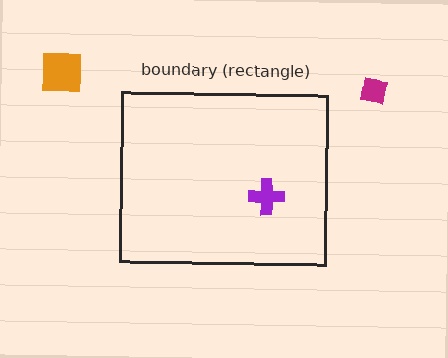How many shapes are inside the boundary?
1 inside, 2 outside.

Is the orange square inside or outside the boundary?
Outside.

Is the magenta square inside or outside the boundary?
Outside.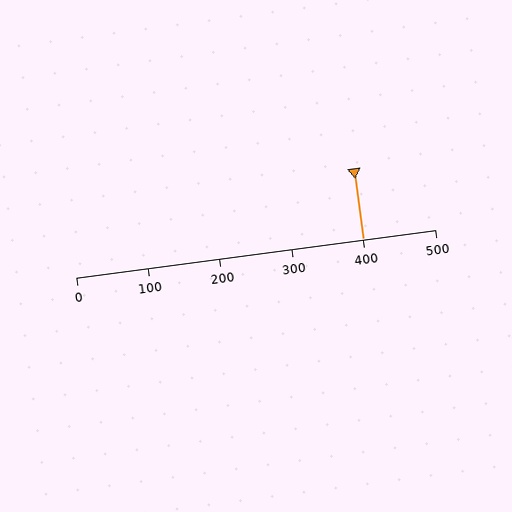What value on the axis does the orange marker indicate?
The marker indicates approximately 400.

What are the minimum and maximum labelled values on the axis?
The axis runs from 0 to 500.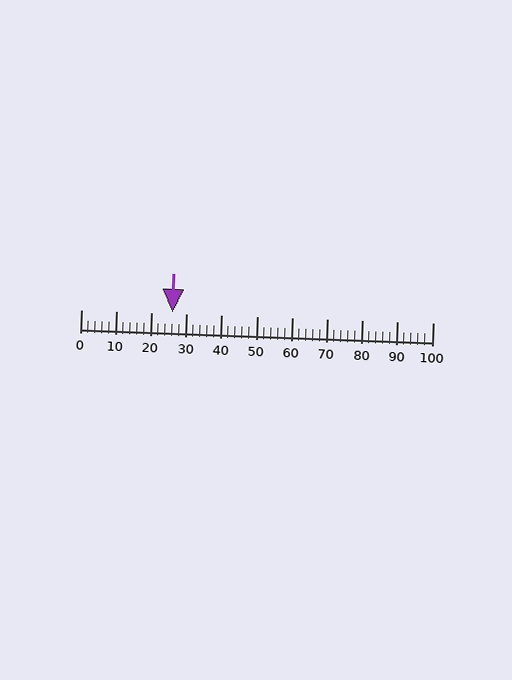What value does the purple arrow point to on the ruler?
The purple arrow points to approximately 26.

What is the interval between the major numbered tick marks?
The major tick marks are spaced 10 units apart.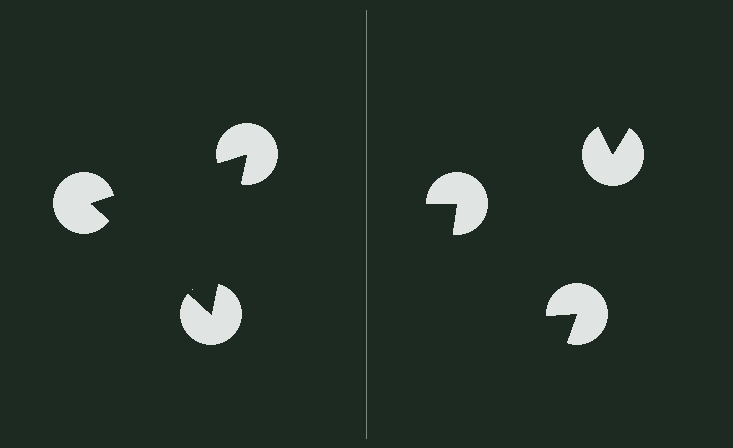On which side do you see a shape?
An illusory triangle appears on the left side. On the right side the wedge cuts are rotated, so no coherent shape forms.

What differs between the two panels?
The pac-man discs are positioned identically on both sides; only the wedge orientations differ. On the left they align to a triangle; on the right they are misaligned.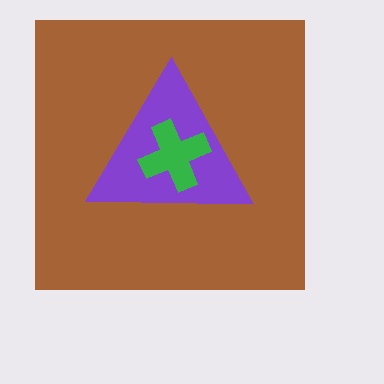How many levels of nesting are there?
3.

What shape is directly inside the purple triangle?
The green cross.